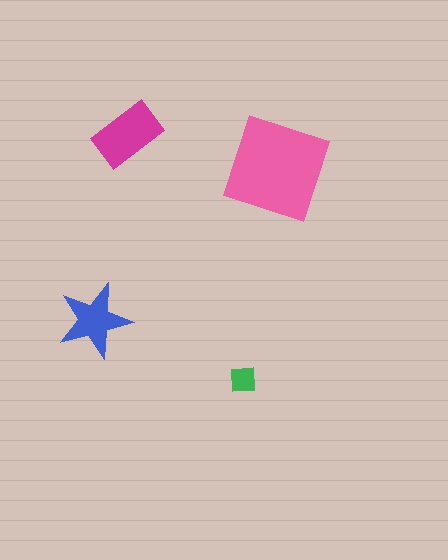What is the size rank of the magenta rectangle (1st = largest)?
2nd.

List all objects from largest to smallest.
The pink square, the magenta rectangle, the blue star, the green square.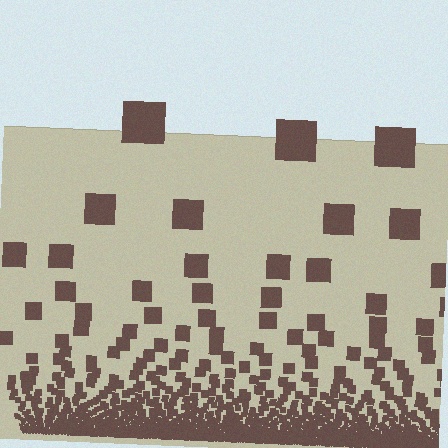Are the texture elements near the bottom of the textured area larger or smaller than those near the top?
Smaller. The gradient is inverted — elements near the bottom are smaller and denser.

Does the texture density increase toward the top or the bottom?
Density increases toward the bottom.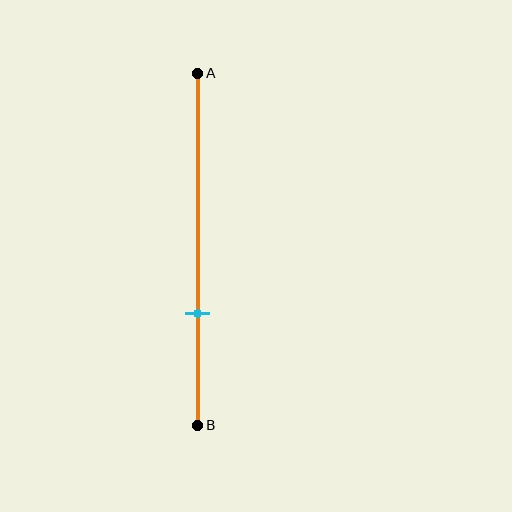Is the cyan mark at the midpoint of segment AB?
No, the mark is at about 70% from A, not at the 50% midpoint.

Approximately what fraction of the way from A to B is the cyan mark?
The cyan mark is approximately 70% of the way from A to B.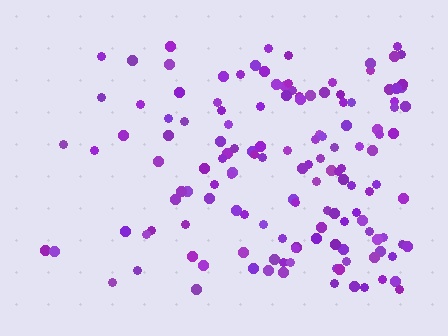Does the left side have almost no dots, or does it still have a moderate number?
Still a moderate number, just noticeably fewer than the right.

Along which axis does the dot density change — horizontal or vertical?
Horizontal.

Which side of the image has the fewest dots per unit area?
The left.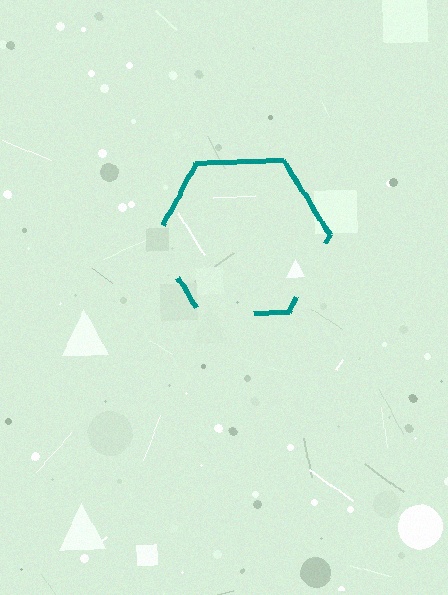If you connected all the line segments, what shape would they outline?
They would outline a hexagon.